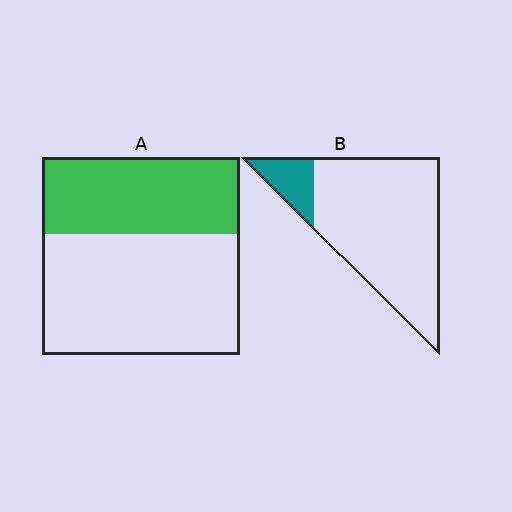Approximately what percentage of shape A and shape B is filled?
A is approximately 40% and B is approximately 15%.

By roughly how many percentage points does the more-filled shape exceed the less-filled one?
By roughly 25 percentage points (A over B).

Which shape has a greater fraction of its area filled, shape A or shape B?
Shape A.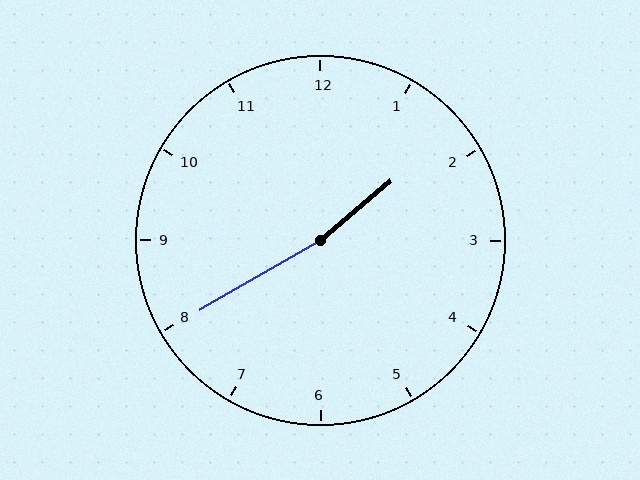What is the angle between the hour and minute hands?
Approximately 170 degrees.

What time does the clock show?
1:40.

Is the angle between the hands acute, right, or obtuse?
It is obtuse.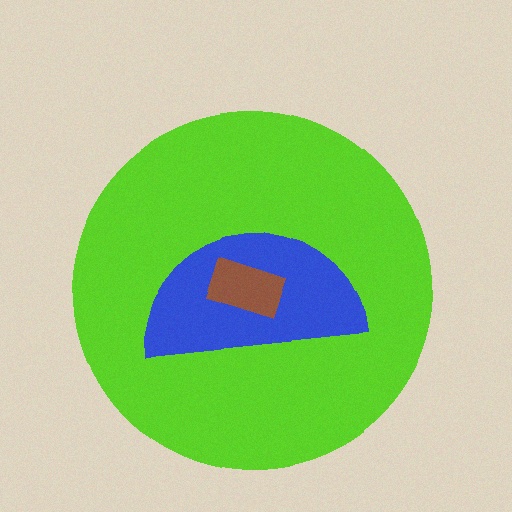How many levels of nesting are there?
3.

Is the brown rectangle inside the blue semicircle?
Yes.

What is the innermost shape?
The brown rectangle.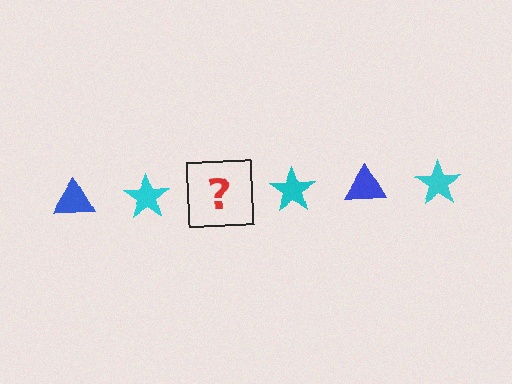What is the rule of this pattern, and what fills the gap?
The rule is that the pattern alternates between blue triangle and cyan star. The gap should be filled with a blue triangle.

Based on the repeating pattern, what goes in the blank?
The blank should be a blue triangle.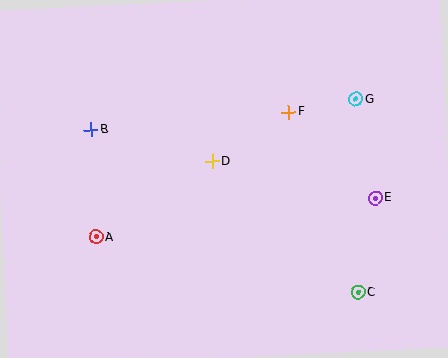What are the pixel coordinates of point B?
Point B is at (91, 130).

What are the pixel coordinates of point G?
Point G is at (356, 99).